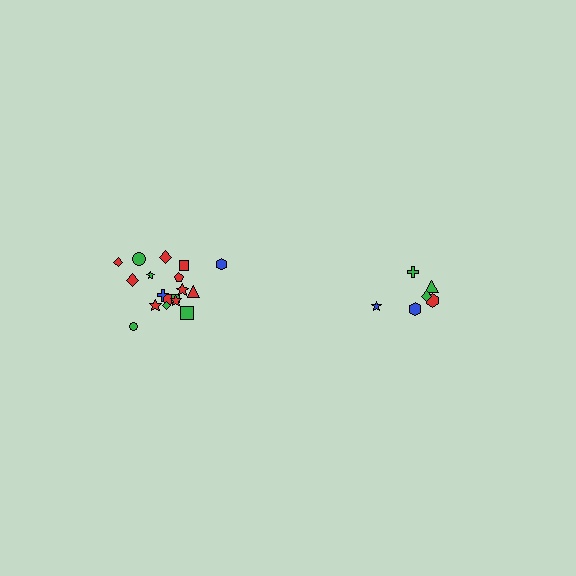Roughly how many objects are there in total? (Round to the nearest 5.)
Roughly 25 objects in total.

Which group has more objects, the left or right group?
The left group.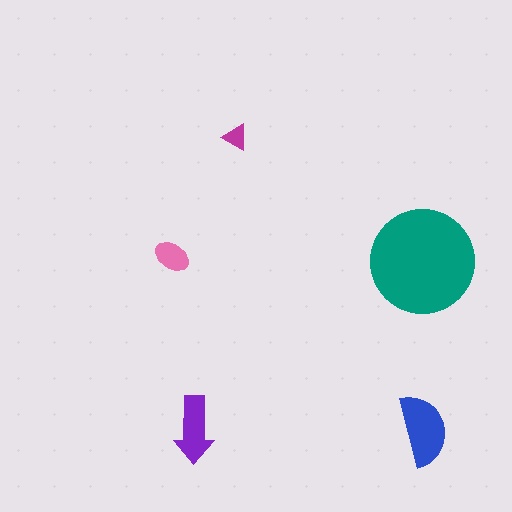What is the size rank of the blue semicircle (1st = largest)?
2nd.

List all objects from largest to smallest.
The teal circle, the blue semicircle, the purple arrow, the pink ellipse, the magenta triangle.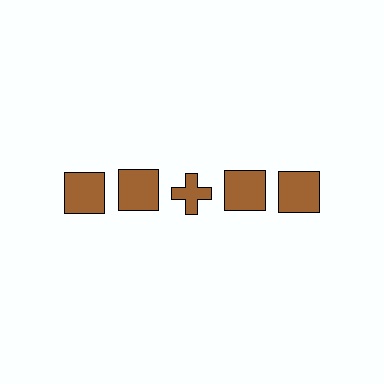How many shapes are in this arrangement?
There are 5 shapes arranged in a grid pattern.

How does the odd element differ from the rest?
It has a different shape: cross instead of square.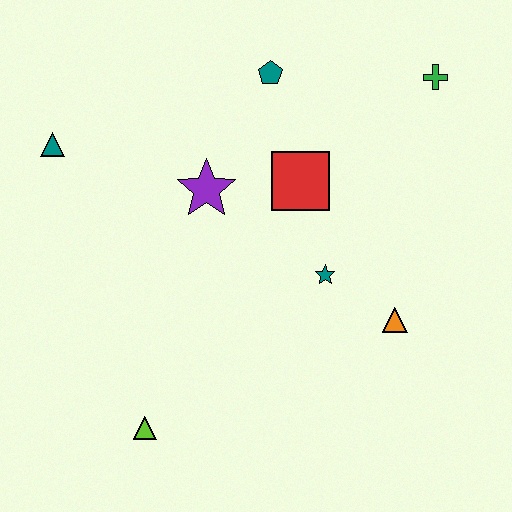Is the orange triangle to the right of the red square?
Yes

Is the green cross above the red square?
Yes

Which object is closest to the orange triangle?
The teal star is closest to the orange triangle.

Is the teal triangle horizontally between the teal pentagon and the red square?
No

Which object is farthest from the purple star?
The green cross is farthest from the purple star.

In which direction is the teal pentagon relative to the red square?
The teal pentagon is above the red square.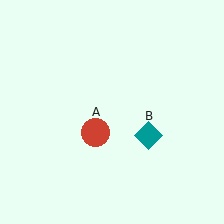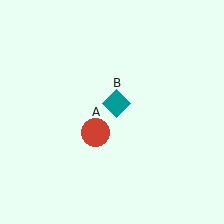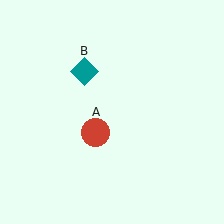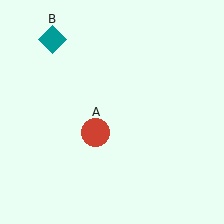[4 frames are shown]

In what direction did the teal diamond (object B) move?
The teal diamond (object B) moved up and to the left.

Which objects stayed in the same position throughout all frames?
Red circle (object A) remained stationary.